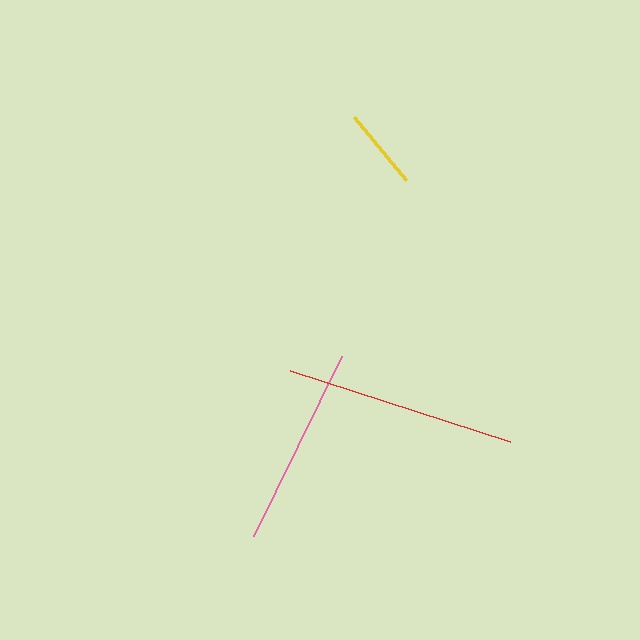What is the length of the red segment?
The red segment is approximately 230 pixels long.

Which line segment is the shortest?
The yellow line is the shortest at approximately 81 pixels.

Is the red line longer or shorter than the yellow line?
The red line is longer than the yellow line.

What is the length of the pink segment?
The pink segment is approximately 201 pixels long.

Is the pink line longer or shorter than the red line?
The red line is longer than the pink line.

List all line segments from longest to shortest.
From longest to shortest: red, pink, yellow.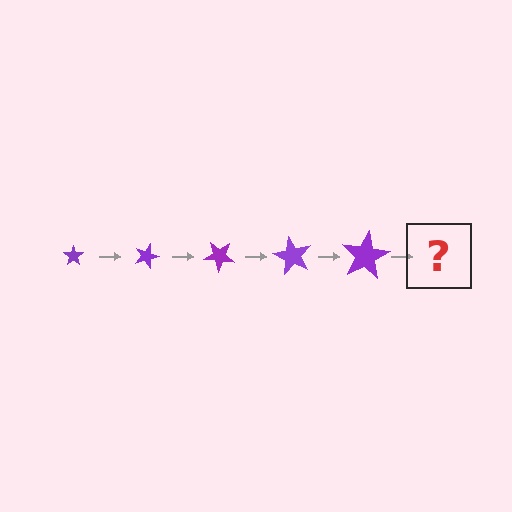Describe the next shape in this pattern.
It should be a star, larger than the previous one and rotated 100 degrees from the start.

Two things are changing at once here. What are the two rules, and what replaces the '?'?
The two rules are that the star grows larger each step and it rotates 20 degrees each step. The '?' should be a star, larger than the previous one and rotated 100 degrees from the start.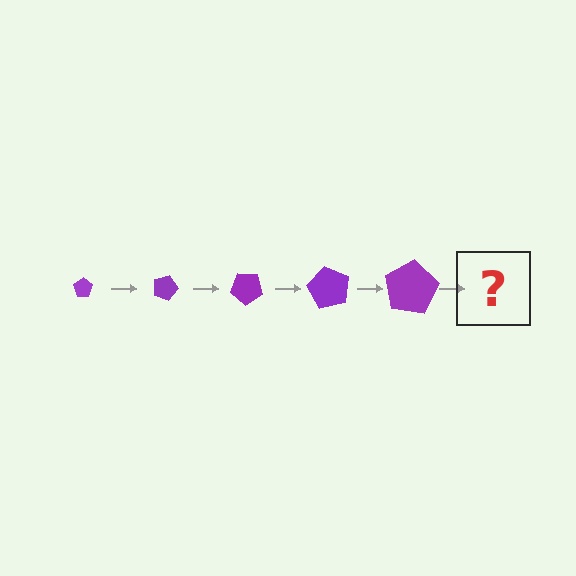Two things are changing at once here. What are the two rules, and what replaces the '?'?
The two rules are that the pentagon grows larger each step and it rotates 20 degrees each step. The '?' should be a pentagon, larger than the previous one and rotated 100 degrees from the start.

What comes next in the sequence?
The next element should be a pentagon, larger than the previous one and rotated 100 degrees from the start.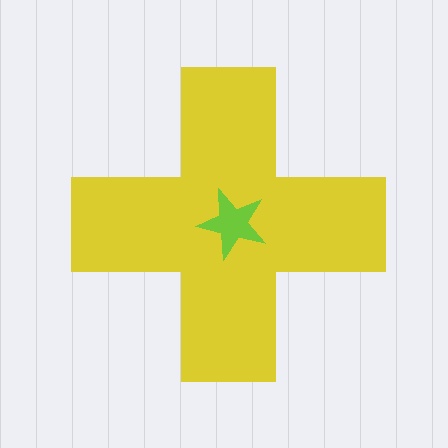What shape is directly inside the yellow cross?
The lime star.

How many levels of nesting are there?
2.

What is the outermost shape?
The yellow cross.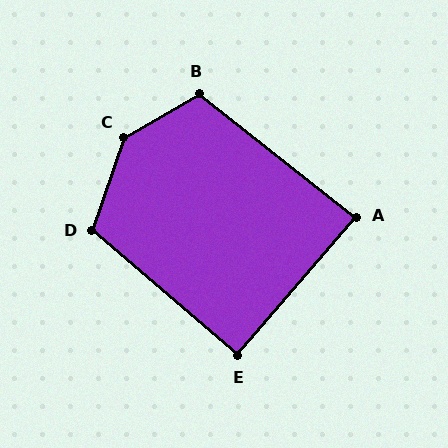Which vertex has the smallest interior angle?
A, at approximately 88 degrees.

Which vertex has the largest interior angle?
C, at approximately 139 degrees.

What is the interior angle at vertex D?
Approximately 112 degrees (obtuse).